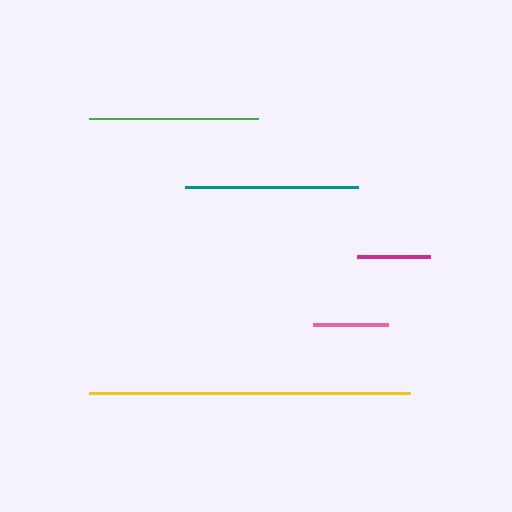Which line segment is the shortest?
The magenta line is the shortest at approximately 73 pixels.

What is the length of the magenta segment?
The magenta segment is approximately 73 pixels long.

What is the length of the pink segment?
The pink segment is approximately 75 pixels long.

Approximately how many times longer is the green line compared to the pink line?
The green line is approximately 2.3 times the length of the pink line.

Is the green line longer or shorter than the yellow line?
The yellow line is longer than the green line.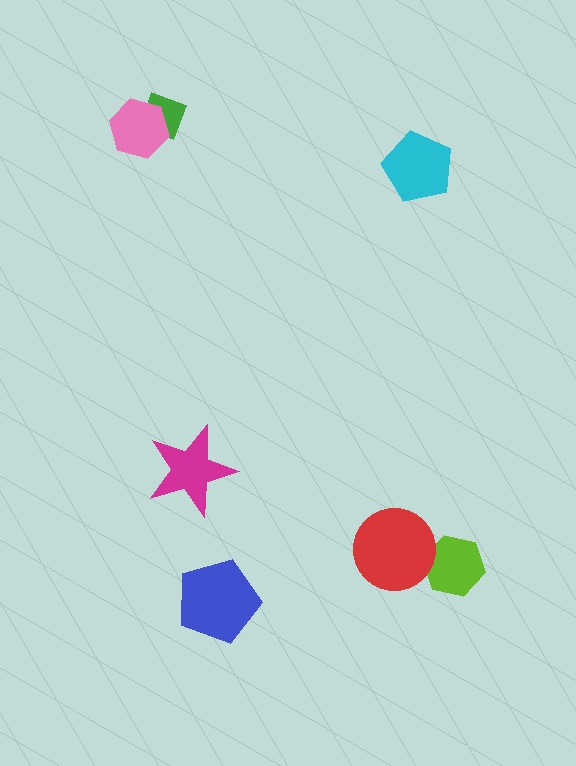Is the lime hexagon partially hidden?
Yes, it is partially covered by another shape.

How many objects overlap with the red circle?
1 object overlaps with the red circle.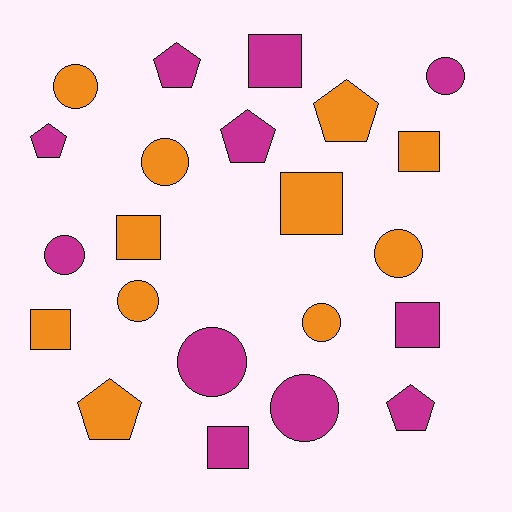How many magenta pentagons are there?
There are 4 magenta pentagons.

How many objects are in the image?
There are 22 objects.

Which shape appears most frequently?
Circle, with 9 objects.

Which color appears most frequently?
Orange, with 11 objects.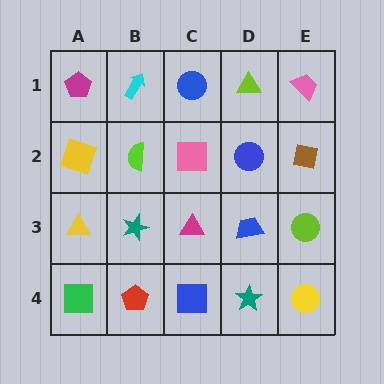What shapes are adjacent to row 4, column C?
A magenta triangle (row 3, column C), a red pentagon (row 4, column B), a teal star (row 4, column D).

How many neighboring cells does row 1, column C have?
3.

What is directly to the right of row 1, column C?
A lime triangle.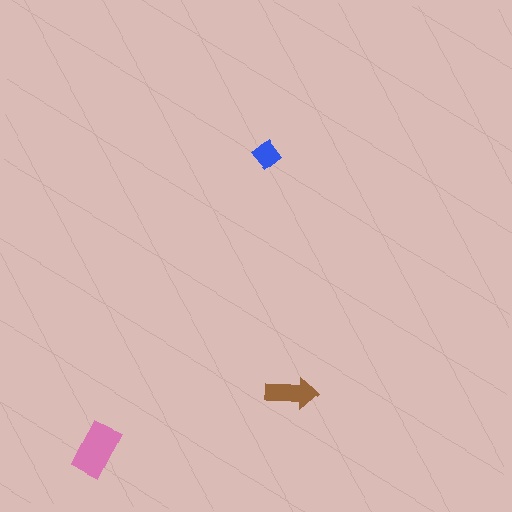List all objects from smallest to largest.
The blue diamond, the brown arrow, the pink rectangle.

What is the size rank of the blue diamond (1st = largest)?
3rd.